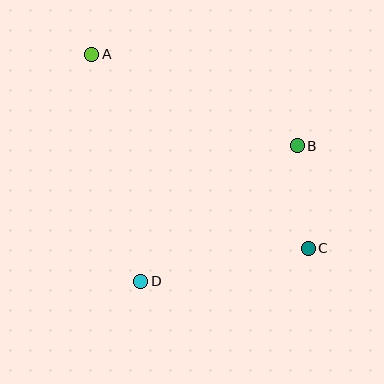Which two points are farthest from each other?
Points A and C are farthest from each other.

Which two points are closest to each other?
Points B and C are closest to each other.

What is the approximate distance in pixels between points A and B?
The distance between A and B is approximately 225 pixels.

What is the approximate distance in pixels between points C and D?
The distance between C and D is approximately 171 pixels.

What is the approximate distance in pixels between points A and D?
The distance between A and D is approximately 232 pixels.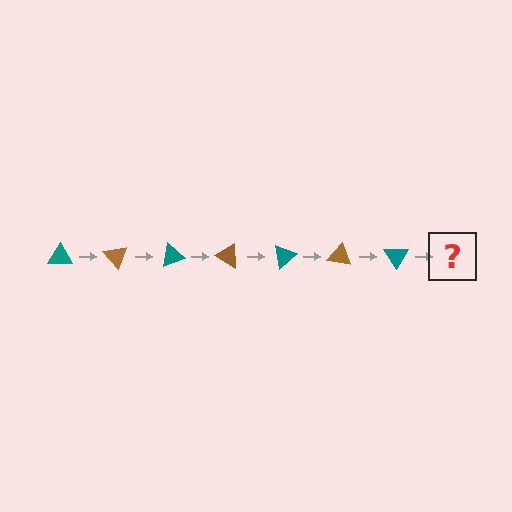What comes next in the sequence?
The next element should be a brown triangle, rotated 350 degrees from the start.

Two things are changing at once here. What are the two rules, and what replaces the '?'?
The two rules are that it rotates 50 degrees each step and the color cycles through teal and brown. The '?' should be a brown triangle, rotated 350 degrees from the start.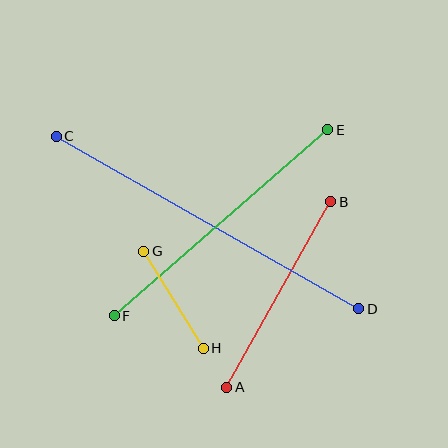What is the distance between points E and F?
The distance is approximately 283 pixels.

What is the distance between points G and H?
The distance is approximately 113 pixels.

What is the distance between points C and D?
The distance is approximately 348 pixels.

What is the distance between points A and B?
The distance is approximately 213 pixels.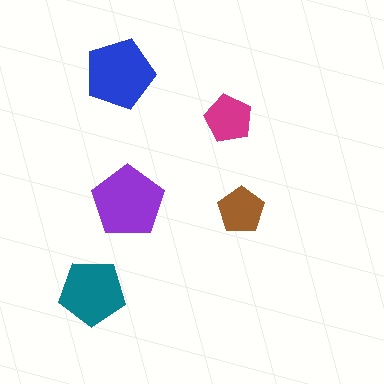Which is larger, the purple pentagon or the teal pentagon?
The purple one.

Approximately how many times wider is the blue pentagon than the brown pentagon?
About 1.5 times wider.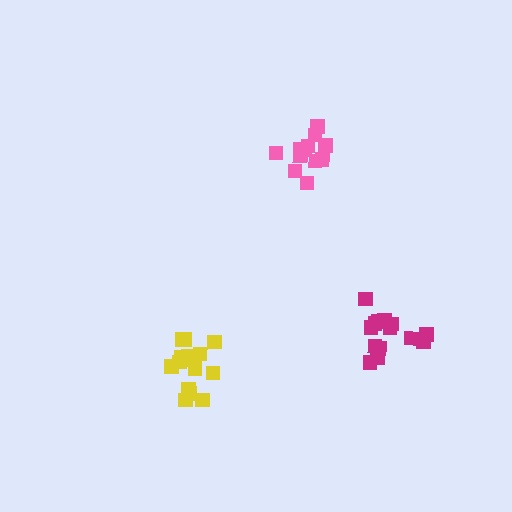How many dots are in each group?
Group 1: 12 dots, Group 2: 14 dots, Group 3: 15 dots (41 total).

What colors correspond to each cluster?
The clusters are colored: pink, magenta, yellow.